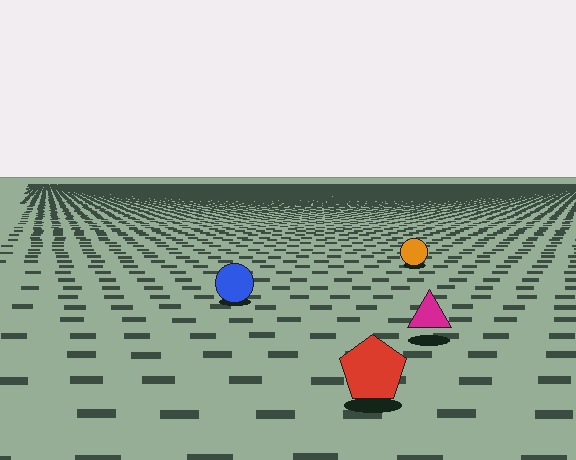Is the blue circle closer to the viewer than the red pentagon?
No. The red pentagon is closer — you can tell from the texture gradient: the ground texture is coarser near it.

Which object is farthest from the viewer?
The orange circle is farthest from the viewer. It appears smaller and the ground texture around it is denser.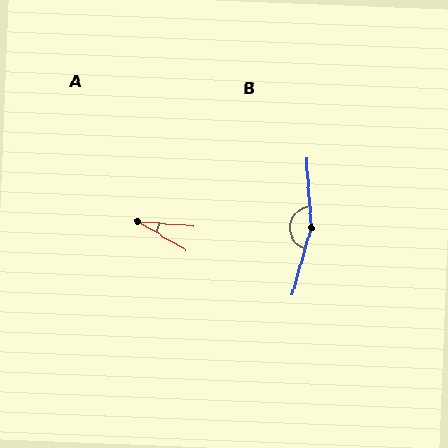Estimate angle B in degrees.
Approximately 161 degrees.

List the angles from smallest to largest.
A (25°), B (161°).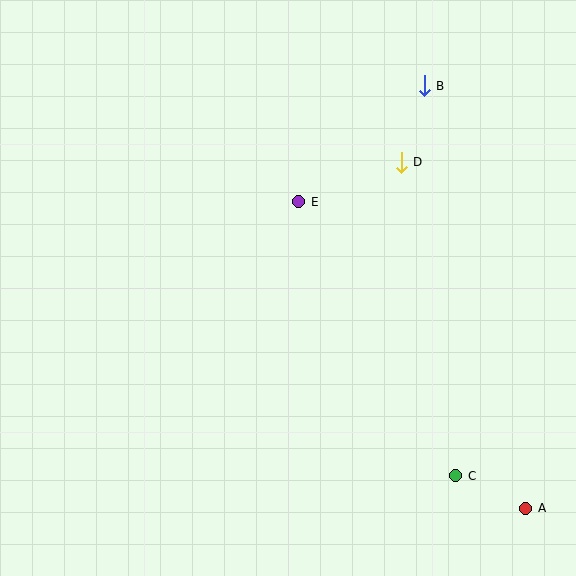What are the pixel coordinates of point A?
Point A is at (526, 508).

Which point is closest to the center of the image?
Point E at (299, 202) is closest to the center.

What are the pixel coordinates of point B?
Point B is at (424, 86).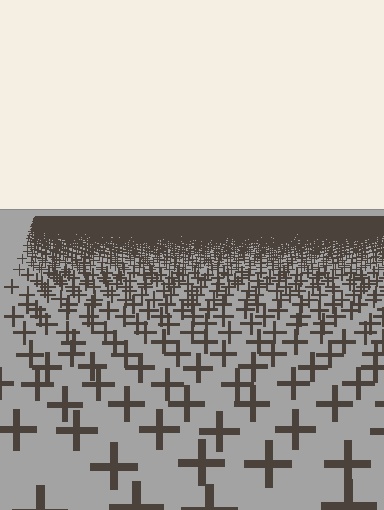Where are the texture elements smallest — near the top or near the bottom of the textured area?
Near the top.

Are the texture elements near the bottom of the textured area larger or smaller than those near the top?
Larger. Near the bottom, elements are closer to the viewer and appear at a bigger on-screen size.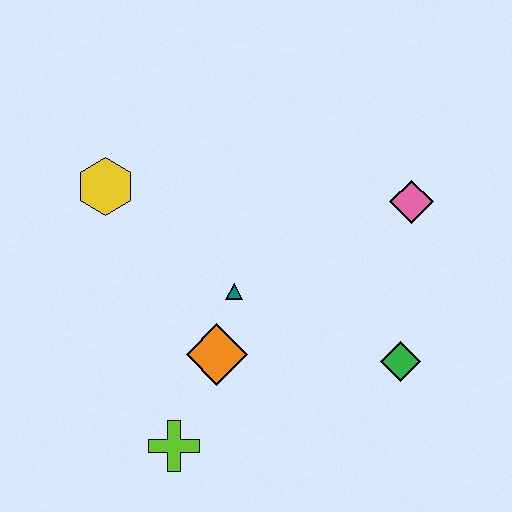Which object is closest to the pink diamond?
The green diamond is closest to the pink diamond.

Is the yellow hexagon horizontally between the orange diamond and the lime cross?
No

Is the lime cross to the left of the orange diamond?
Yes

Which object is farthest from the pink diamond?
The lime cross is farthest from the pink diamond.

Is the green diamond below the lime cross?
No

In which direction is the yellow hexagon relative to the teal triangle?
The yellow hexagon is to the left of the teal triangle.